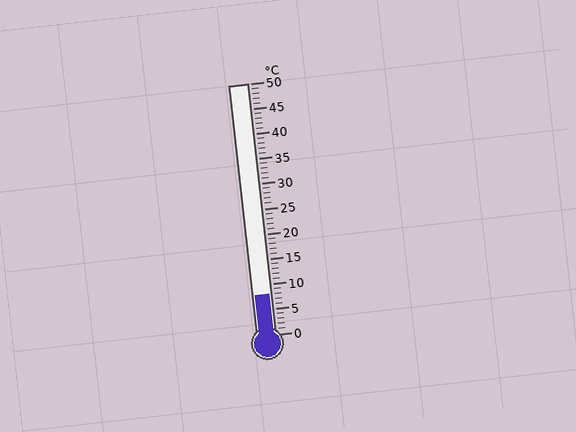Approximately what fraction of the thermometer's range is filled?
The thermometer is filled to approximately 15% of its range.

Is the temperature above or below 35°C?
The temperature is below 35°C.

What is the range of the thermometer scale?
The thermometer scale ranges from 0°C to 50°C.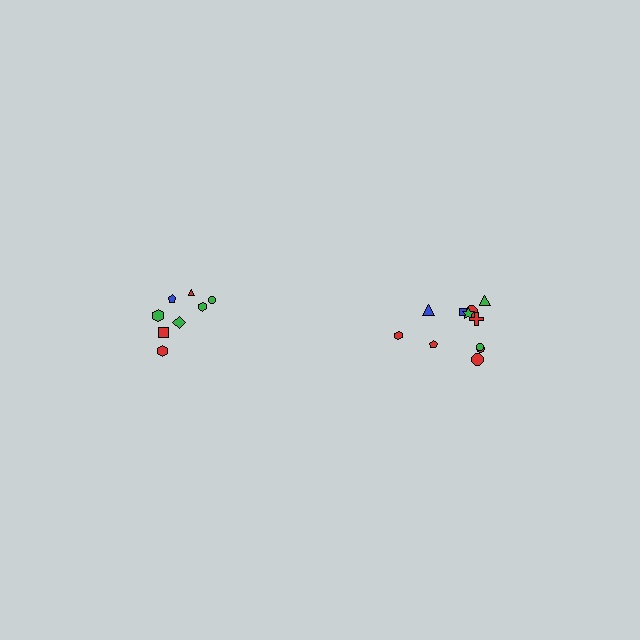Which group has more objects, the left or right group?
The right group.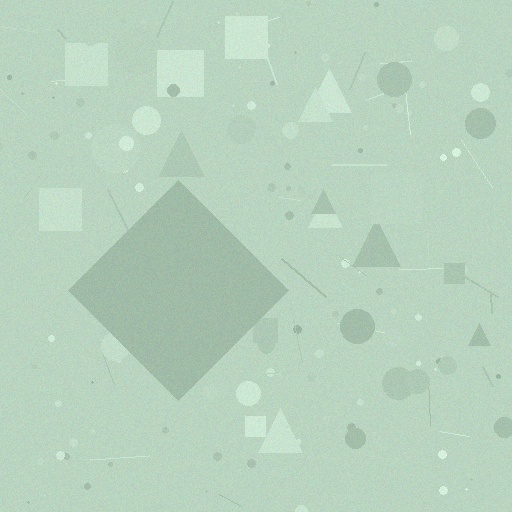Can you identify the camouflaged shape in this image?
The camouflaged shape is a diamond.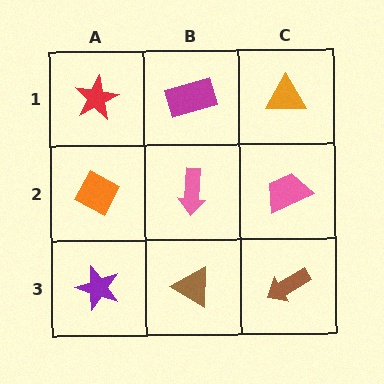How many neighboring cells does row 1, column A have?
2.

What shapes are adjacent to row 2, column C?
An orange triangle (row 1, column C), a brown arrow (row 3, column C), a pink arrow (row 2, column B).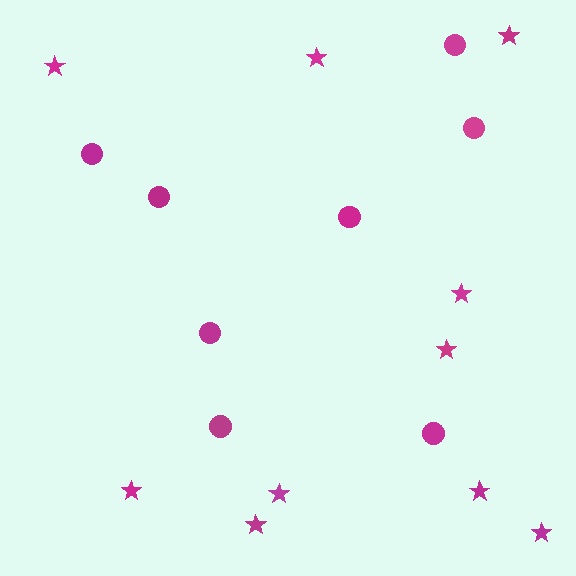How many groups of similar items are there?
There are 2 groups: one group of circles (8) and one group of stars (10).